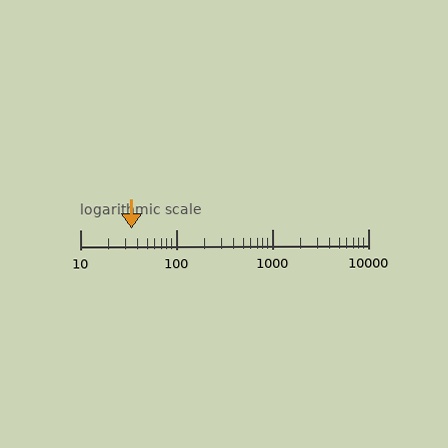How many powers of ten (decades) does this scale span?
The scale spans 3 decades, from 10 to 10000.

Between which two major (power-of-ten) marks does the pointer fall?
The pointer is between 10 and 100.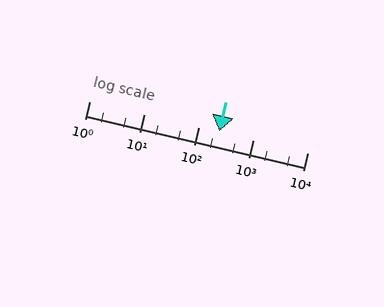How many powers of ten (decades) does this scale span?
The scale spans 4 decades, from 1 to 10000.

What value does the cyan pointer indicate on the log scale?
The pointer indicates approximately 240.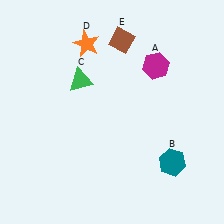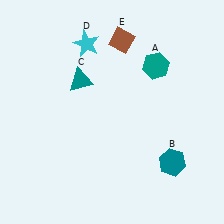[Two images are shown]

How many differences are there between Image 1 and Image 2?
There are 3 differences between the two images.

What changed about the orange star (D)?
In Image 1, D is orange. In Image 2, it changed to cyan.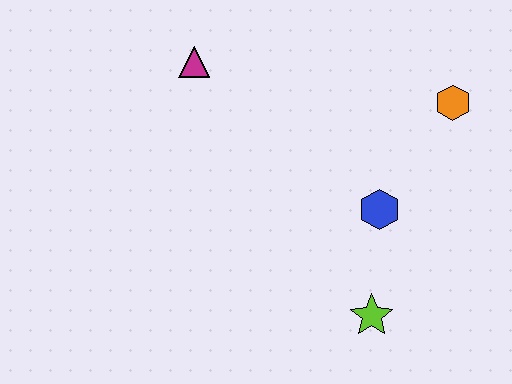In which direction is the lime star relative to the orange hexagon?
The lime star is below the orange hexagon.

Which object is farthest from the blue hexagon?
The magenta triangle is farthest from the blue hexagon.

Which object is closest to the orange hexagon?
The blue hexagon is closest to the orange hexagon.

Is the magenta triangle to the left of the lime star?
Yes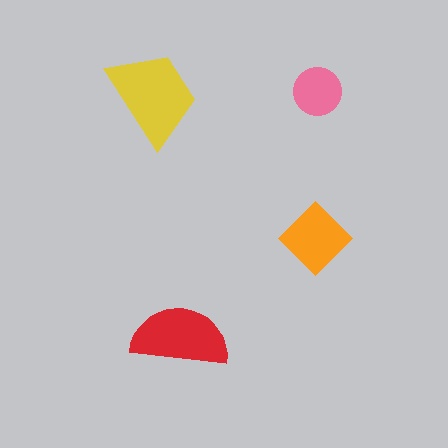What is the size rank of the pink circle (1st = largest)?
4th.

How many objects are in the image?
There are 4 objects in the image.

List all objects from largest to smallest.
The yellow trapezoid, the red semicircle, the orange diamond, the pink circle.